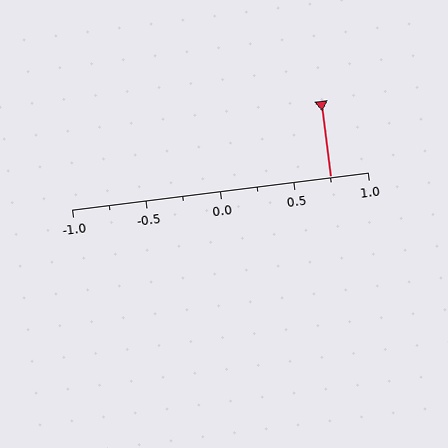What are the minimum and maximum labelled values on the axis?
The axis runs from -1.0 to 1.0.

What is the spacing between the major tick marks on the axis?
The major ticks are spaced 0.5 apart.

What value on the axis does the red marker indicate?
The marker indicates approximately 0.75.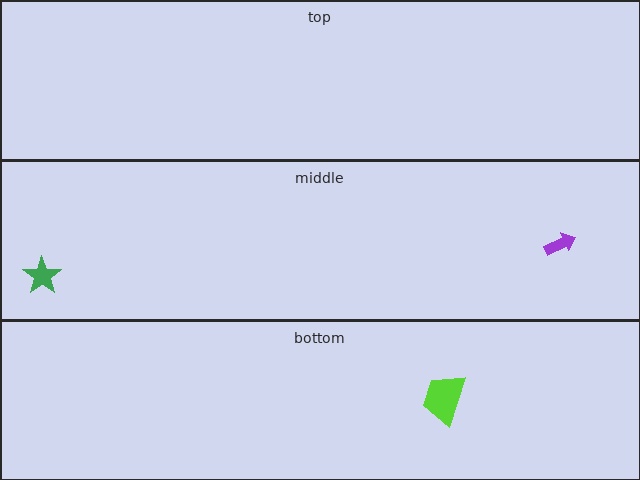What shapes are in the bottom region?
The lime trapezoid.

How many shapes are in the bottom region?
1.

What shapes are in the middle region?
The purple arrow, the green star.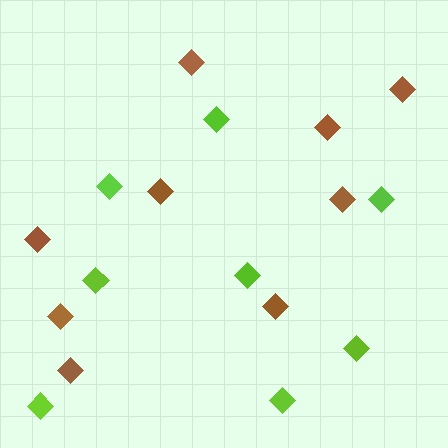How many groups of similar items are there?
There are 2 groups: one group of lime diamonds (8) and one group of brown diamonds (9).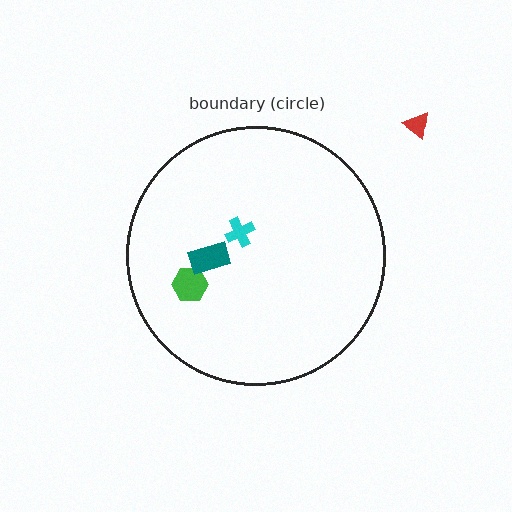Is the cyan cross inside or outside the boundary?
Inside.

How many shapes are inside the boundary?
3 inside, 1 outside.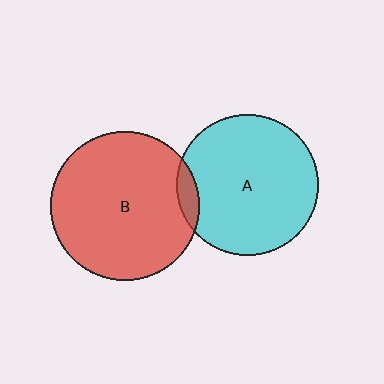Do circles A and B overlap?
Yes.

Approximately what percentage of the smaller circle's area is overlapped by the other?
Approximately 5%.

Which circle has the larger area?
Circle B (red).